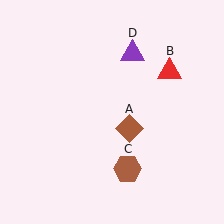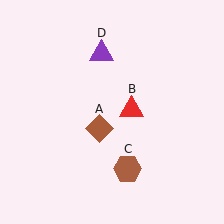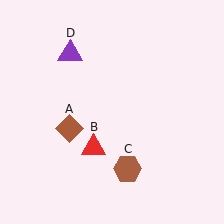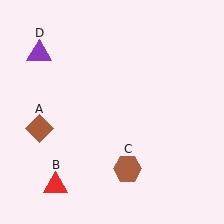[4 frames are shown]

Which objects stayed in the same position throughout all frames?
Brown hexagon (object C) remained stationary.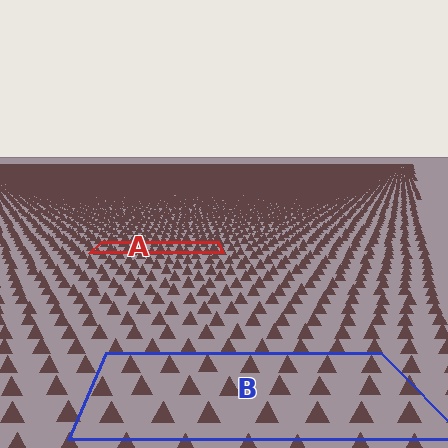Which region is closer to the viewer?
Region B is closer. The texture elements there are larger and more spread out.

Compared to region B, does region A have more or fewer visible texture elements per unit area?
Region A has more texture elements per unit area — they are packed more densely because it is farther away.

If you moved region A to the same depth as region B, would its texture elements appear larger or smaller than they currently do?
They would appear larger. At a closer depth, the same texture elements are projected at a bigger on-screen size.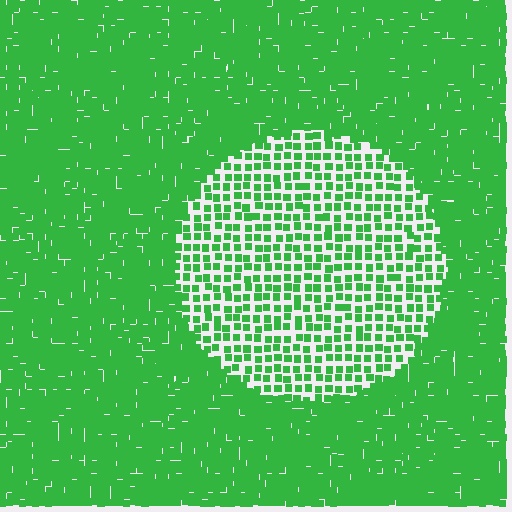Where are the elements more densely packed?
The elements are more densely packed outside the circle boundary.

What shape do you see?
I see a circle.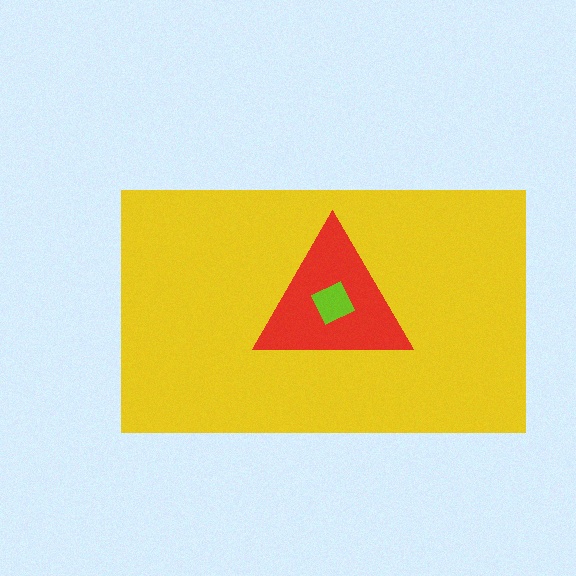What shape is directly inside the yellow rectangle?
The red triangle.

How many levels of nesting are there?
3.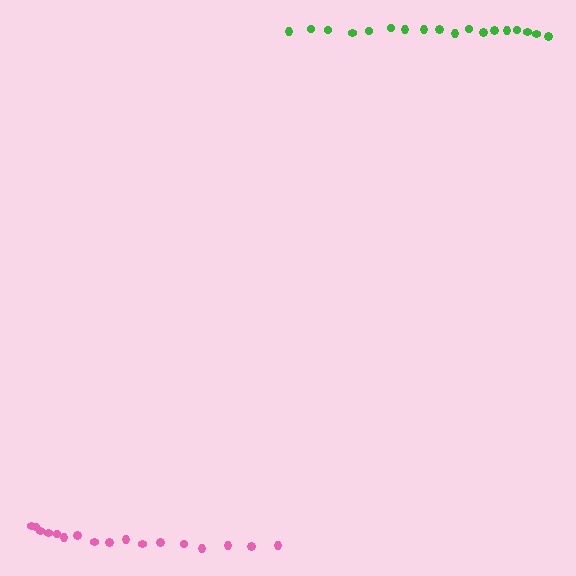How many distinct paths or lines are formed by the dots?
There are 2 distinct paths.